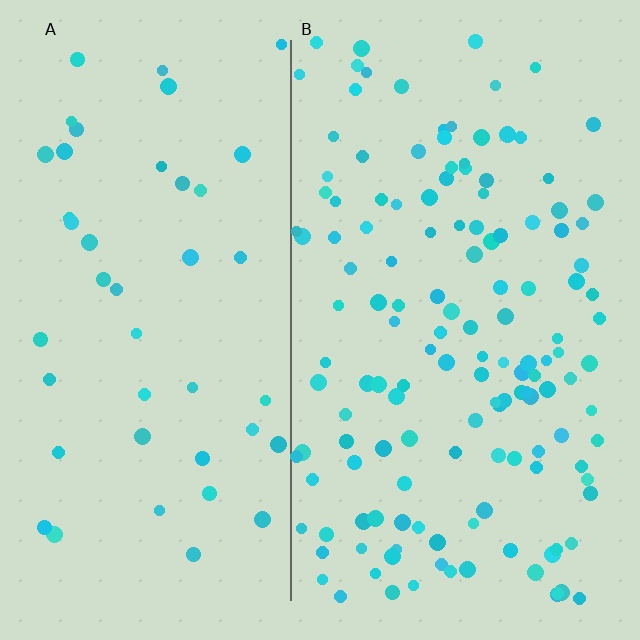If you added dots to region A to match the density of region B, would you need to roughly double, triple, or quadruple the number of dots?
Approximately triple.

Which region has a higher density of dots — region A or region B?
B (the right).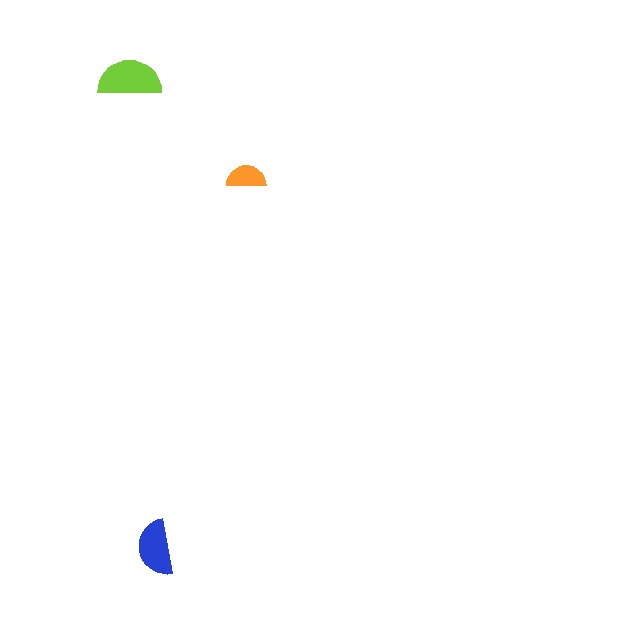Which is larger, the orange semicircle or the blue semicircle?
The blue one.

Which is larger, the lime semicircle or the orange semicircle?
The lime one.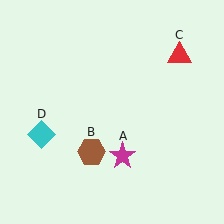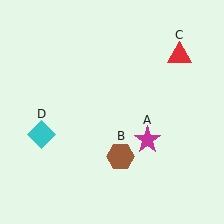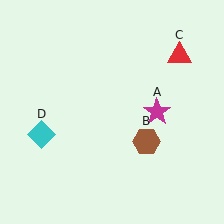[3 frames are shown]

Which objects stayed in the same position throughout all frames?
Red triangle (object C) and cyan diamond (object D) remained stationary.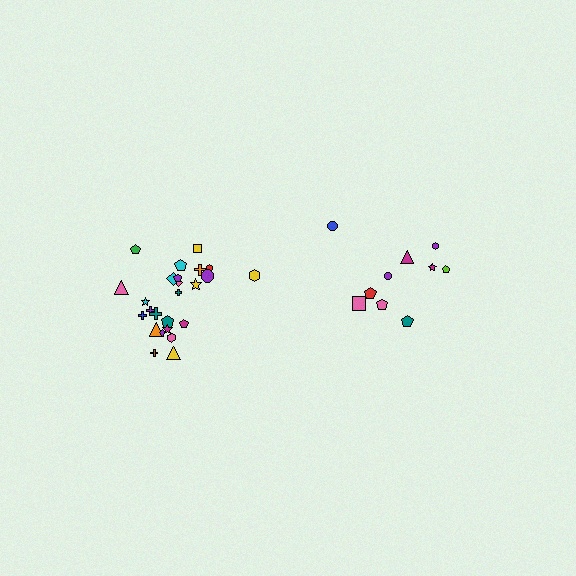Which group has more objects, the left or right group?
The left group.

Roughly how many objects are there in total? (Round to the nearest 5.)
Roughly 35 objects in total.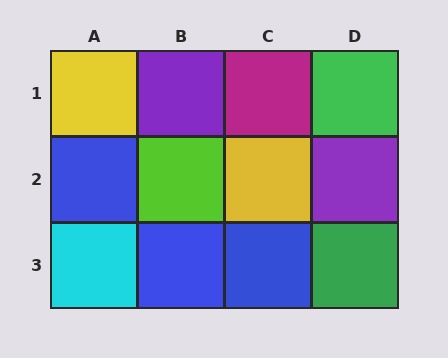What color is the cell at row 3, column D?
Green.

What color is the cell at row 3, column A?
Cyan.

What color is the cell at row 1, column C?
Magenta.